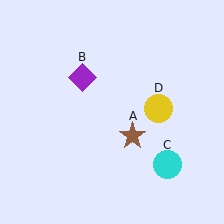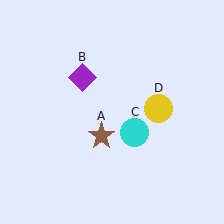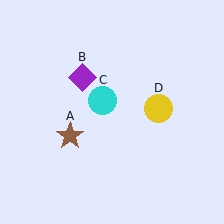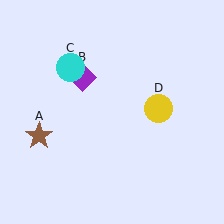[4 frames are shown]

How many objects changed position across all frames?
2 objects changed position: brown star (object A), cyan circle (object C).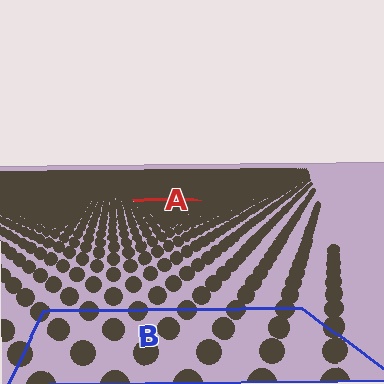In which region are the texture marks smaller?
The texture marks are smaller in region A, because it is farther away.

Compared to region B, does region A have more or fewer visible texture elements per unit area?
Region A has more texture elements per unit area — they are packed more densely because it is farther away.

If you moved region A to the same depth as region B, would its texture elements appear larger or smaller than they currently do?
They would appear larger. At a closer depth, the same texture elements are projected at a bigger on-screen size.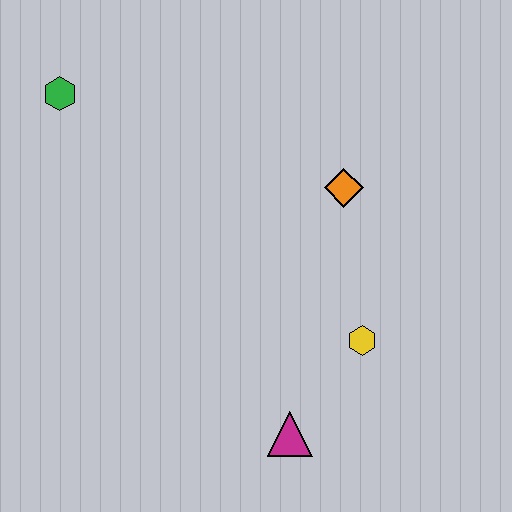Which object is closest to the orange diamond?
The yellow hexagon is closest to the orange diamond.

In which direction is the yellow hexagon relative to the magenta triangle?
The yellow hexagon is above the magenta triangle.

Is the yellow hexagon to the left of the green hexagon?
No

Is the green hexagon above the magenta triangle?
Yes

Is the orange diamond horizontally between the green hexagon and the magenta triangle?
No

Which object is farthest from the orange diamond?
The green hexagon is farthest from the orange diamond.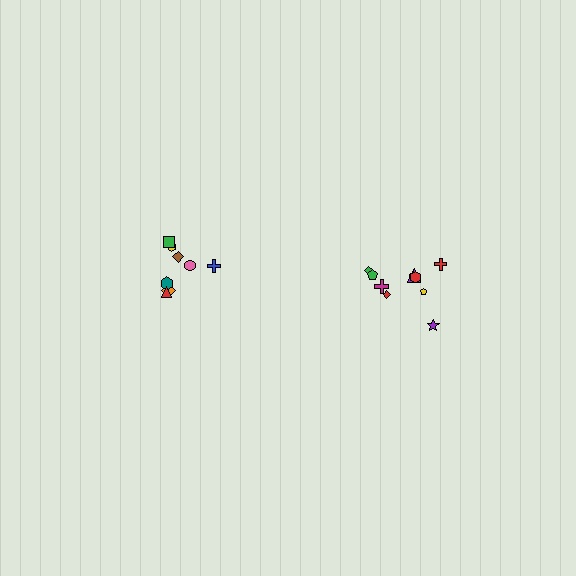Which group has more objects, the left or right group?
The right group.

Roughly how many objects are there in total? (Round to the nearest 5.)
Roughly 20 objects in total.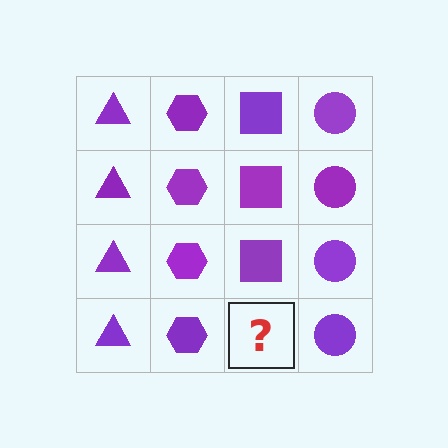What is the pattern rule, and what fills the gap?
The rule is that each column has a consistent shape. The gap should be filled with a purple square.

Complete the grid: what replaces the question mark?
The question mark should be replaced with a purple square.